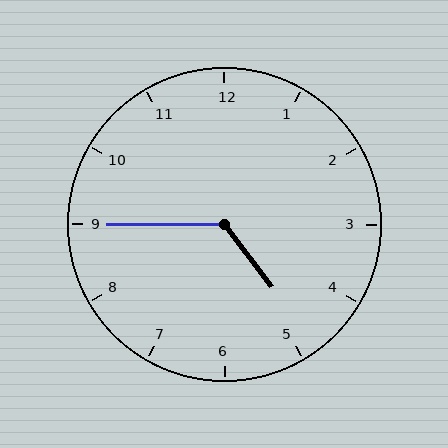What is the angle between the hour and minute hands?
Approximately 128 degrees.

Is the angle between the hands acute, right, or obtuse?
It is obtuse.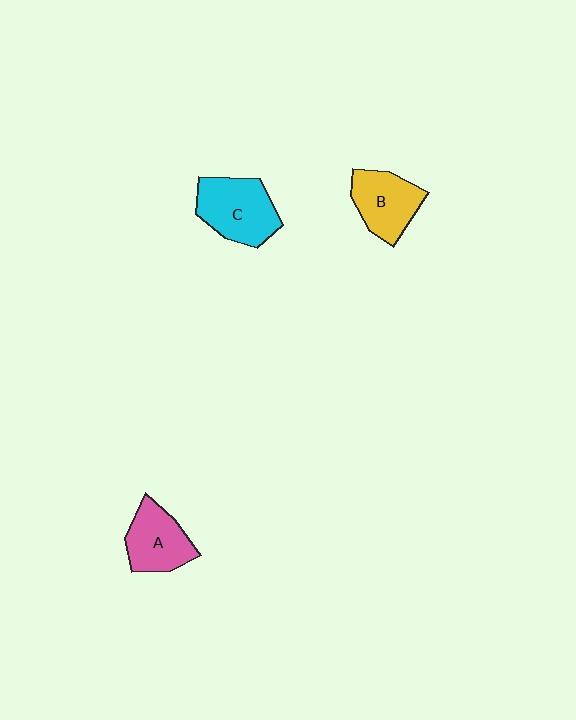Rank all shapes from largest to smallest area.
From largest to smallest: C (cyan), B (yellow), A (pink).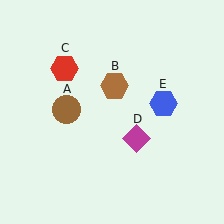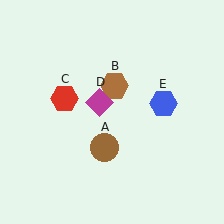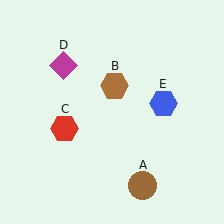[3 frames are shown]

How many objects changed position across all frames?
3 objects changed position: brown circle (object A), red hexagon (object C), magenta diamond (object D).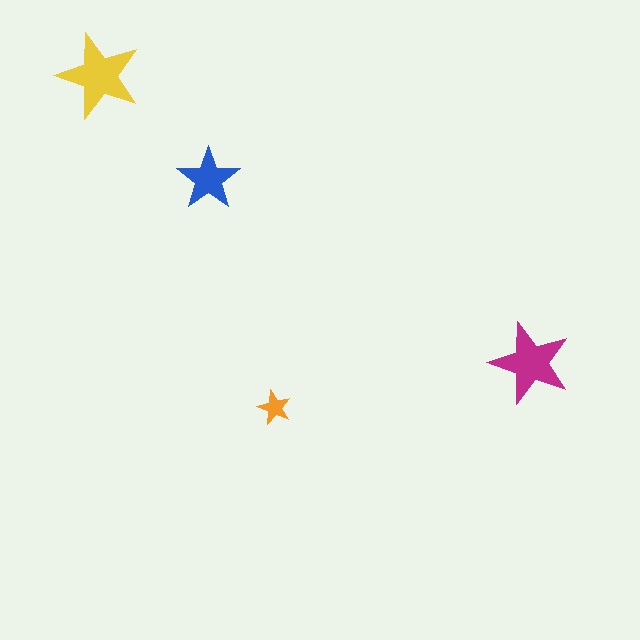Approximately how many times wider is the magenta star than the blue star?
About 1.5 times wider.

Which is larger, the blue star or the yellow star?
The yellow one.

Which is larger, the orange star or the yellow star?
The yellow one.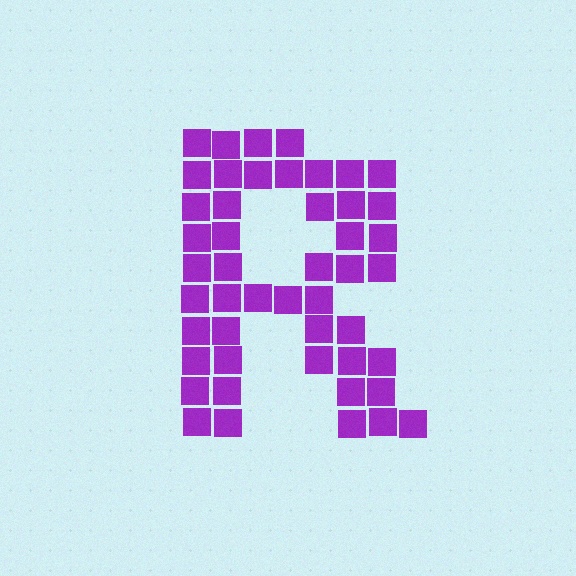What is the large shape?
The large shape is the letter R.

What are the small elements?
The small elements are squares.